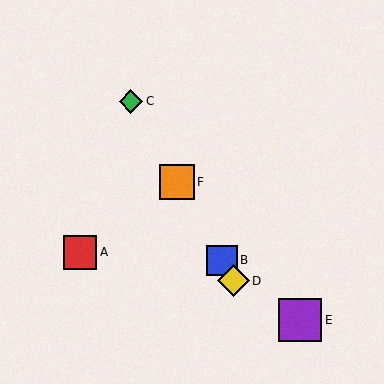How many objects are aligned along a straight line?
4 objects (B, C, D, F) are aligned along a straight line.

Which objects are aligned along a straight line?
Objects B, C, D, F are aligned along a straight line.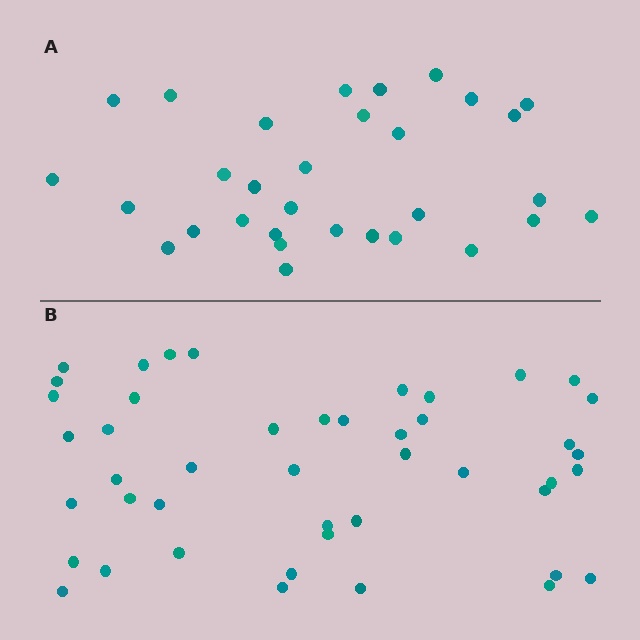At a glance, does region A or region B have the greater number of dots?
Region B (the bottom region) has more dots.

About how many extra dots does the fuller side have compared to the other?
Region B has approximately 15 more dots than region A.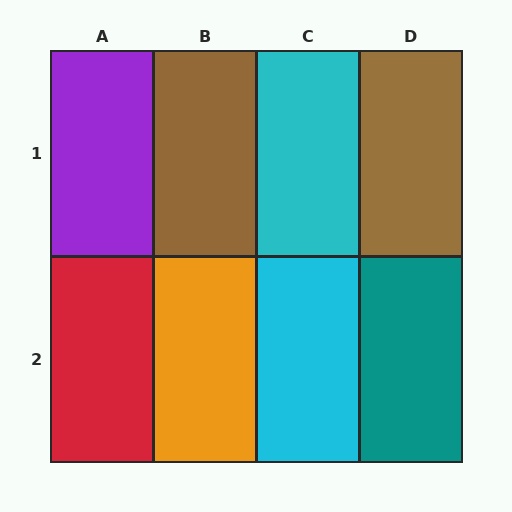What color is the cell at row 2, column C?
Cyan.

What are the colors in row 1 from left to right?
Purple, brown, cyan, brown.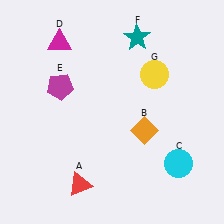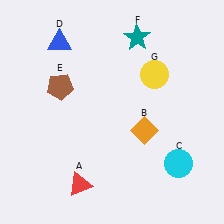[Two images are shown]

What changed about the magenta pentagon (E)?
In Image 1, E is magenta. In Image 2, it changed to brown.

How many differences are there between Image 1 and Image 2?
There are 2 differences between the two images.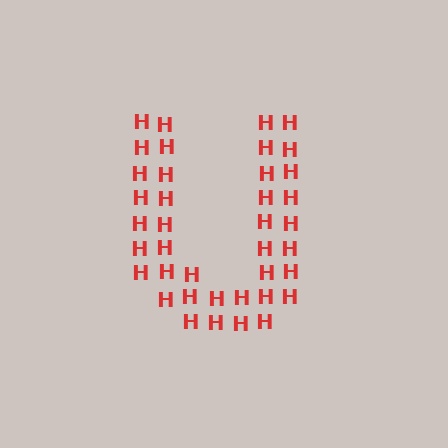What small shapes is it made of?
It is made of small letter H's.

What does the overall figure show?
The overall figure shows the letter U.